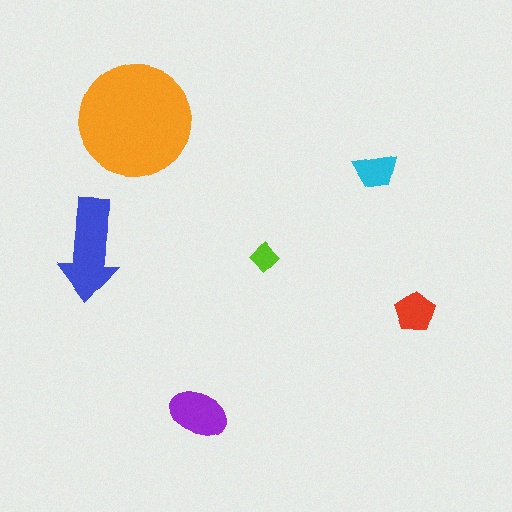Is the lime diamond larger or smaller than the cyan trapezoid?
Smaller.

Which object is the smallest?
The lime diamond.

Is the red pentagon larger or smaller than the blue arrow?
Smaller.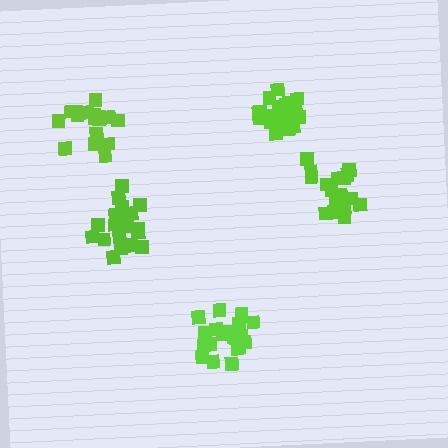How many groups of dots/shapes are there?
There are 5 groups.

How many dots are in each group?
Group 1: 21 dots, Group 2: 17 dots, Group 3: 17 dots, Group 4: 21 dots, Group 5: 21 dots (97 total).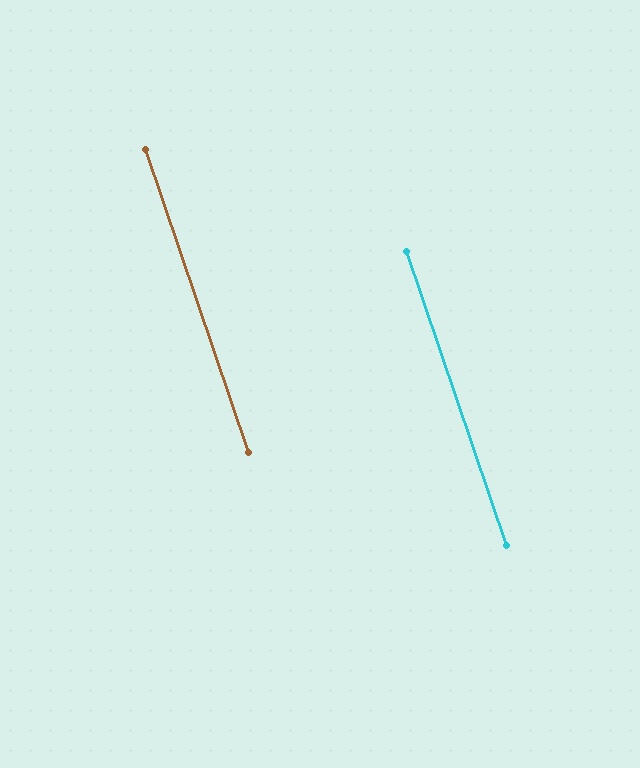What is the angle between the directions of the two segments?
Approximately 0 degrees.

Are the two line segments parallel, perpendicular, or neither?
Parallel — their directions differ by only 0.1°.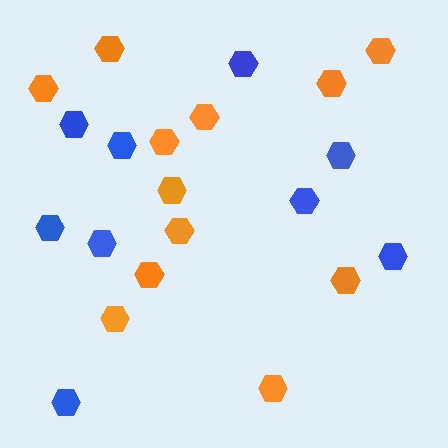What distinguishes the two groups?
There are 2 groups: one group of orange hexagons (12) and one group of blue hexagons (9).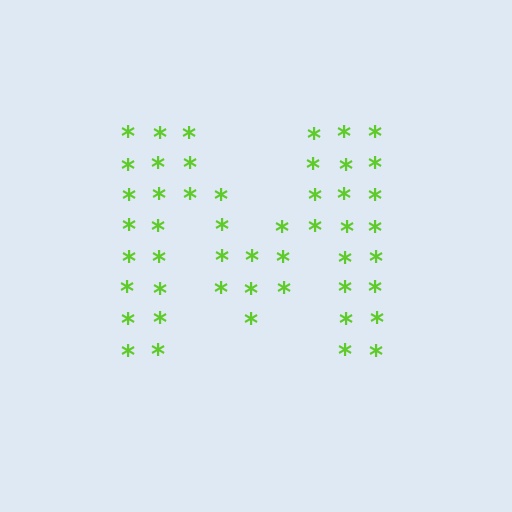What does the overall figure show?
The overall figure shows the letter M.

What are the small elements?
The small elements are asterisks.